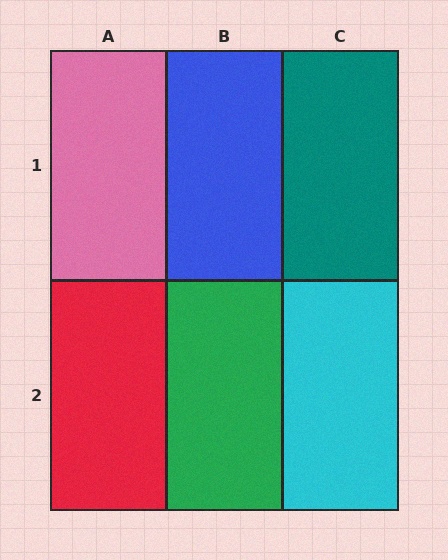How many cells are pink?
1 cell is pink.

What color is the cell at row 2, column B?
Green.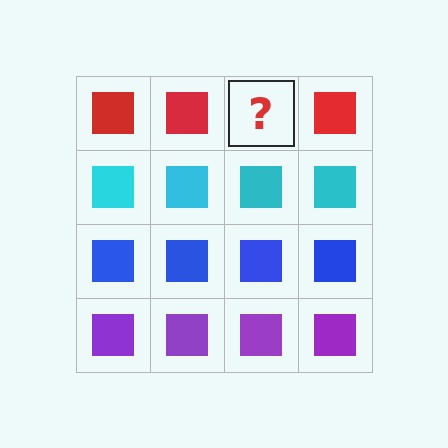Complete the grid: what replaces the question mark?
The question mark should be replaced with a red square.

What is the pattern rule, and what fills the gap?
The rule is that each row has a consistent color. The gap should be filled with a red square.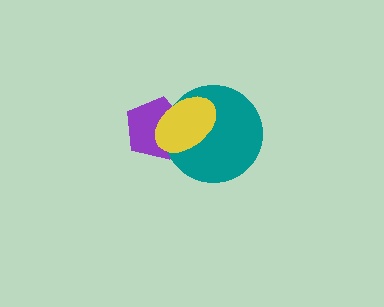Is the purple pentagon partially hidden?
Yes, it is partially covered by another shape.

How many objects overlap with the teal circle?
2 objects overlap with the teal circle.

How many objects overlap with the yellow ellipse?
2 objects overlap with the yellow ellipse.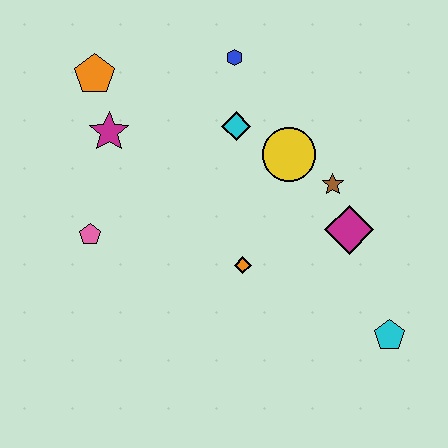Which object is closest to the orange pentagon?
The magenta star is closest to the orange pentagon.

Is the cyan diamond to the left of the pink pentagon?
No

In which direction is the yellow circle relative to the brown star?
The yellow circle is to the left of the brown star.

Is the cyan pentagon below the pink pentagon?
Yes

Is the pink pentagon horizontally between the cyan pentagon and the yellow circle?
No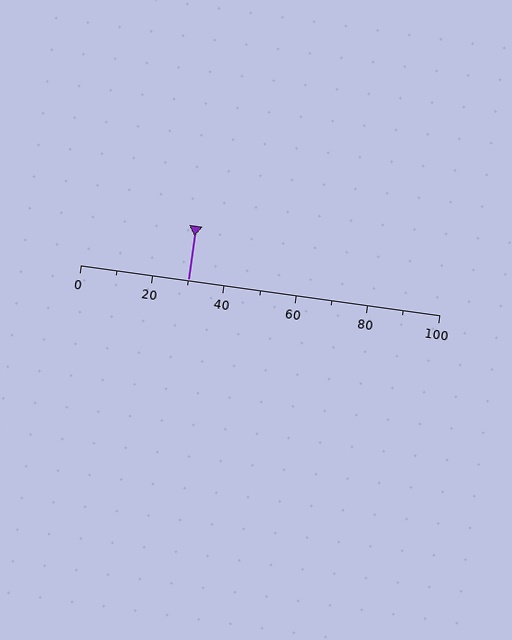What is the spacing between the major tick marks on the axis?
The major ticks are spaced 20 apart.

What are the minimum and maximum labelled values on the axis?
The axis runs from 0 to 100.